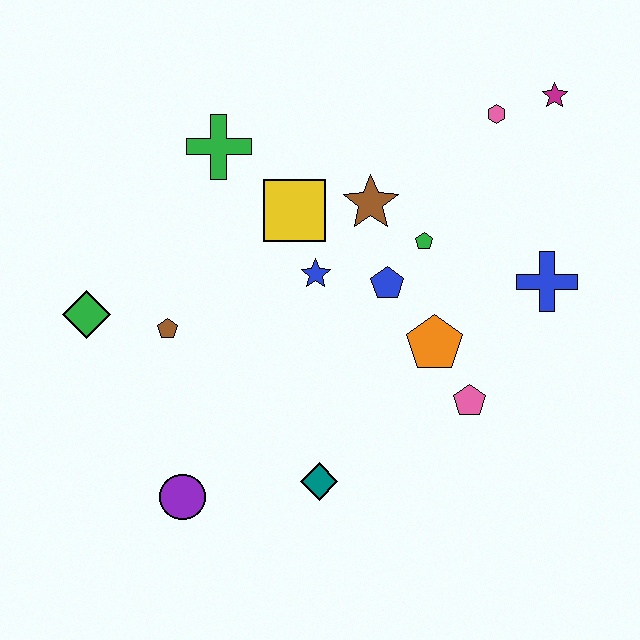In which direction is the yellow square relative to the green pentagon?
The yellow square is to the left of the green pentagon.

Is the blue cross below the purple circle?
No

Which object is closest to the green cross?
The yellow square is closest to the green cross.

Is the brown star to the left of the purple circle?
No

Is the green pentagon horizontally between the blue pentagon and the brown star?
No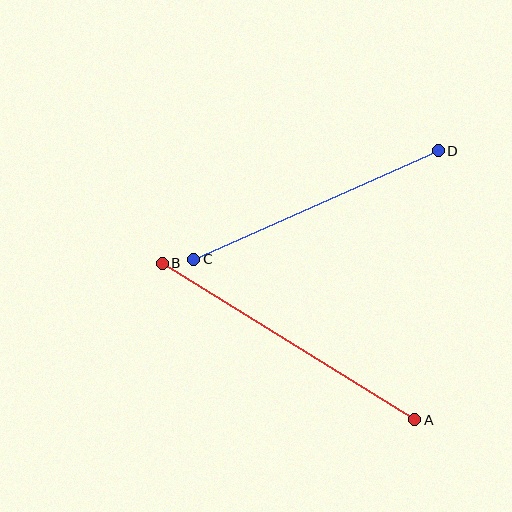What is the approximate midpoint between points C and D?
The midpoint is at approximately (316, 205) pixels.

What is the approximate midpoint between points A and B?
The midpoint is at approximately (289, 342) pixels.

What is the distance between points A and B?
The distance is approximately 297 pixels.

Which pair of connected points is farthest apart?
Points A and B are farthest apart.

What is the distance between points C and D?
The distance is approximately 267 pixels.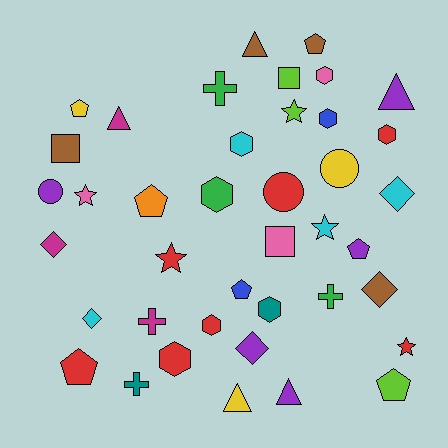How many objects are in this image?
There are 40 objects.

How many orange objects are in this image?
There is 1 orange object.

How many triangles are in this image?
There are 5 triangles.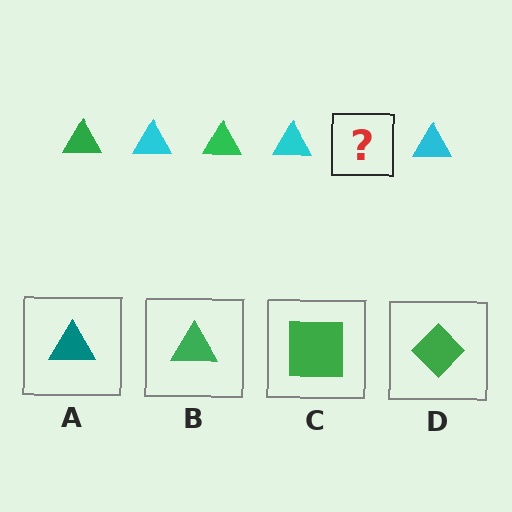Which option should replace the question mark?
Option B.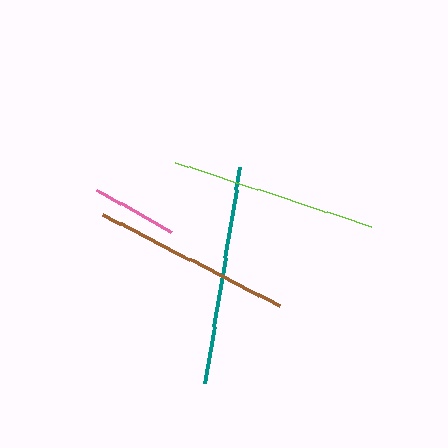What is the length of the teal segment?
The teal segment is approximately 219 pixels long.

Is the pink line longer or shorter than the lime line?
The lime line is longer than the pink line.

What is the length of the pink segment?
The pink segment is approximately 86 pixels long.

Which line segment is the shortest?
The pink line is the shortest at approximately 86 pixels.